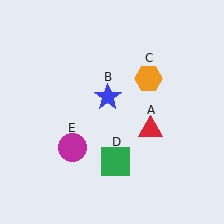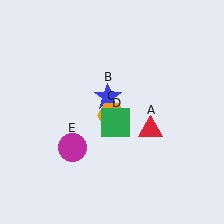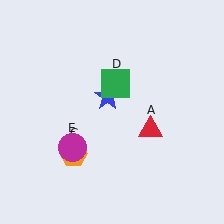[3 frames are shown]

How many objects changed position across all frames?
2 objects changed position: orange hexagon (object C), green square (object D).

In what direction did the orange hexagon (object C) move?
The orange hexagon (object C) moved down and to the left.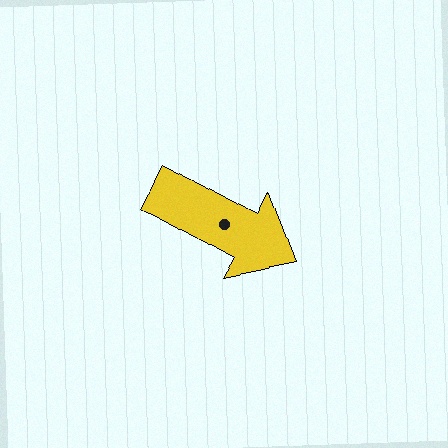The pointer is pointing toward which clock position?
Roughly 4 o'clock.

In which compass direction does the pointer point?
Southeast.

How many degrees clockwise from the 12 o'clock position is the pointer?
Approximately 119 degrees.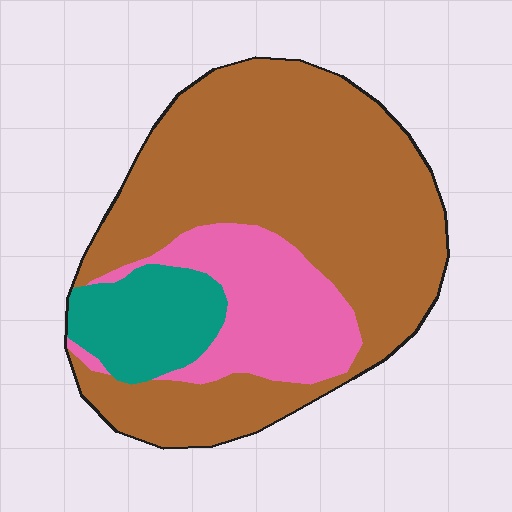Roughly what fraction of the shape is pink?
Pink takes up about one fifth (1/5) of the shape.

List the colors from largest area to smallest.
From largest to smallest: brown, pink, teal.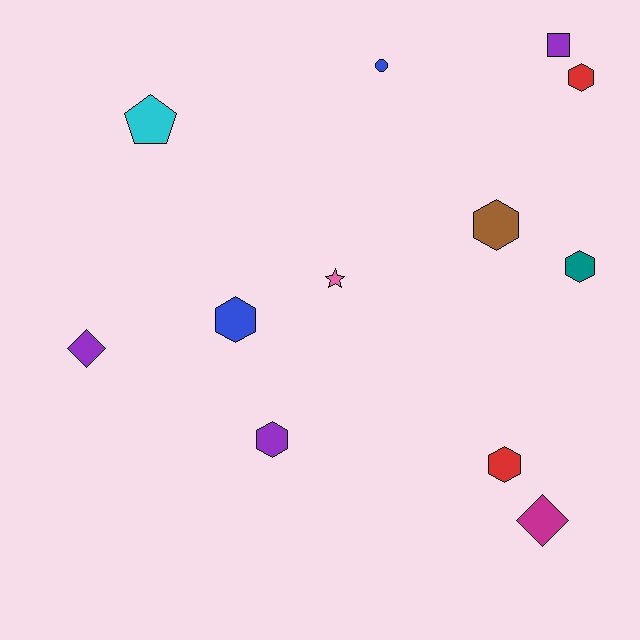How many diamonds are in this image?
There are 2 diamonds.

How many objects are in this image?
There are 12 objects.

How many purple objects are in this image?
There are 3 purple objects.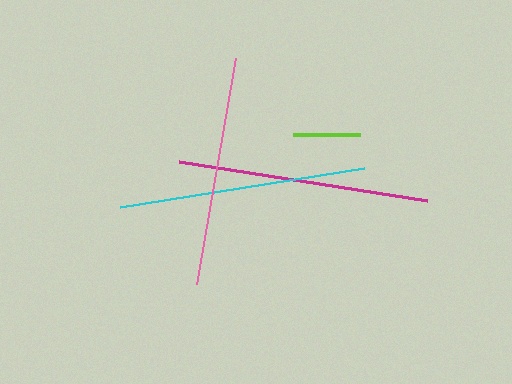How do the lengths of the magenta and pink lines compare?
The magenta and pink lines are approximately the same length.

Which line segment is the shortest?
The lime line is the shortest at approximately 67 pixels.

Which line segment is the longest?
The magenta line is the longest at approximately 251 pixels.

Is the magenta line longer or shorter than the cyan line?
The magenta line is longer than the cyan line.